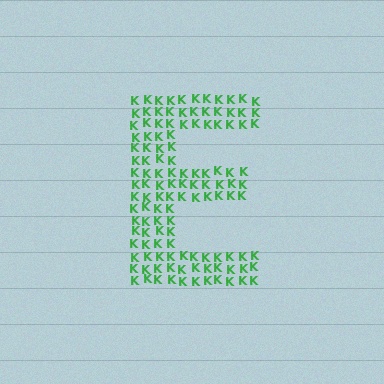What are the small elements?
The small elements are letter K's.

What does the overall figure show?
The overall figure shows the letter E.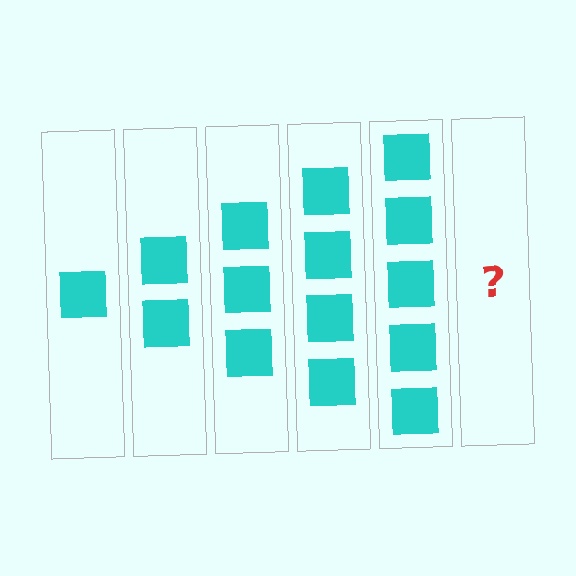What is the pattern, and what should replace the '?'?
The pattern is that each step adds one more square. The '?' should be 6 squares.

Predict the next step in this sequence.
The next step is 6 squares.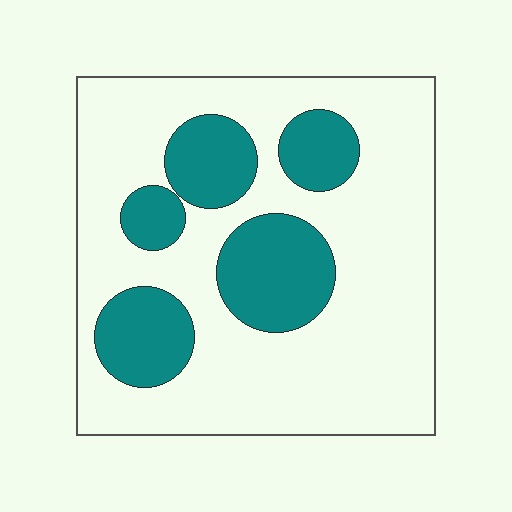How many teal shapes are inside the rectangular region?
5.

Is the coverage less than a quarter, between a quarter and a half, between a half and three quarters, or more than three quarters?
Between a quarter and a half.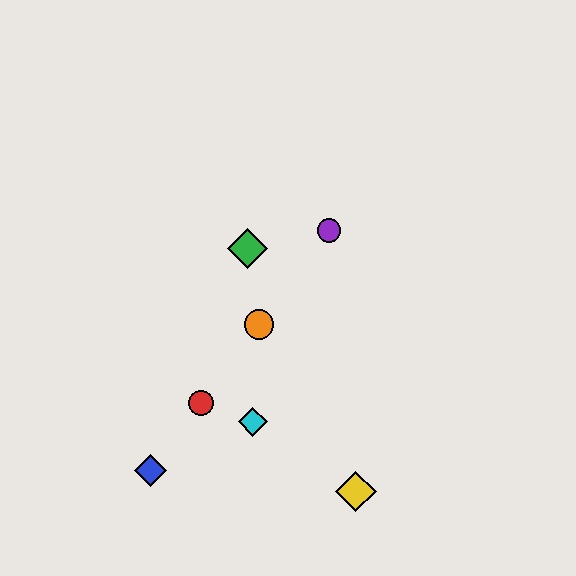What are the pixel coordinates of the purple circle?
The purple circle is at (329, 231).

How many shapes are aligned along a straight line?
4 shapes (the red circle, the blue diamond, the purple circle, the orange circle) are aligned along a straight line.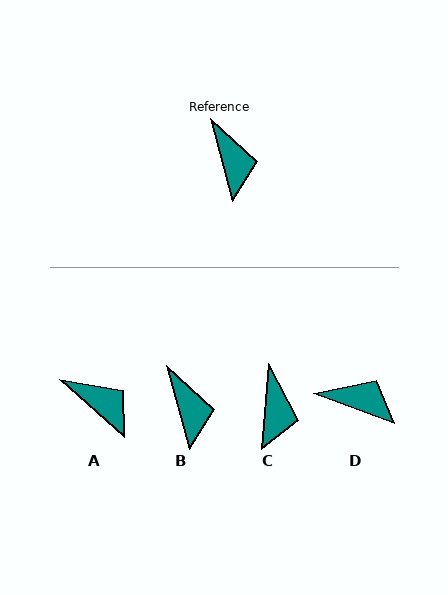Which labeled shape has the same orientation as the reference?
B.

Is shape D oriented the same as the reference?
No, it is off by about 55 degrees.